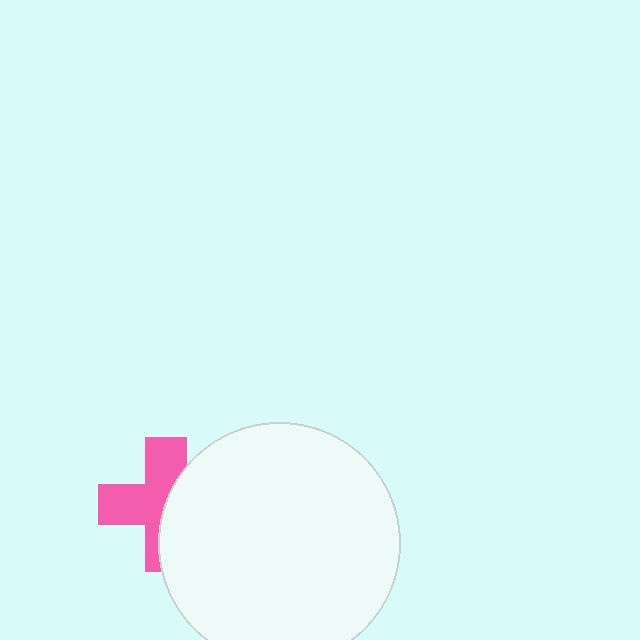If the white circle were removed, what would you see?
You would see the complete pink cross.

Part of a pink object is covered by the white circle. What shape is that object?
It is a cross.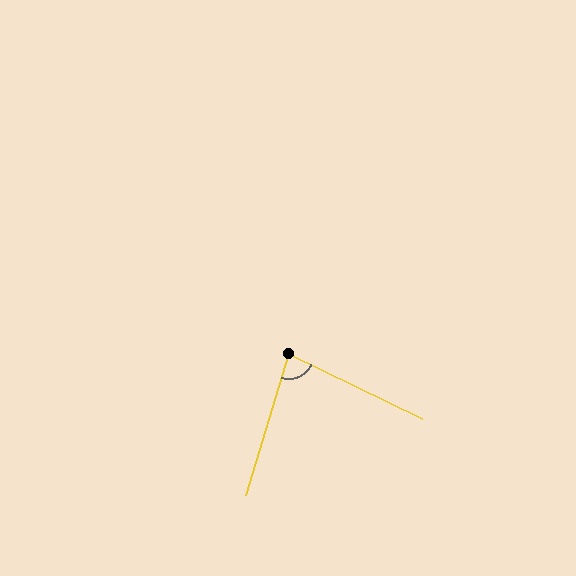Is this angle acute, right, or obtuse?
It is acute.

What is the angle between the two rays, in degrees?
Approximately 81 degrees.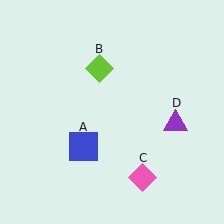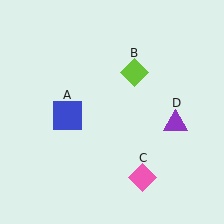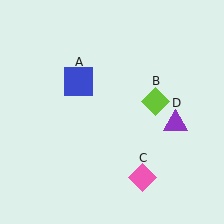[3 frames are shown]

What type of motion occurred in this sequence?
The blue square (object A), lime diamond (object B) rotated clockwise around the center of the scene.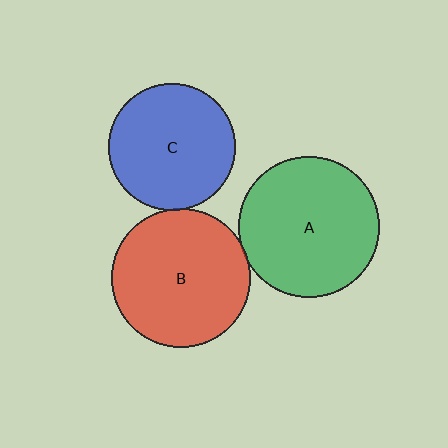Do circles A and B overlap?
Yes.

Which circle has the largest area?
Circle A (green).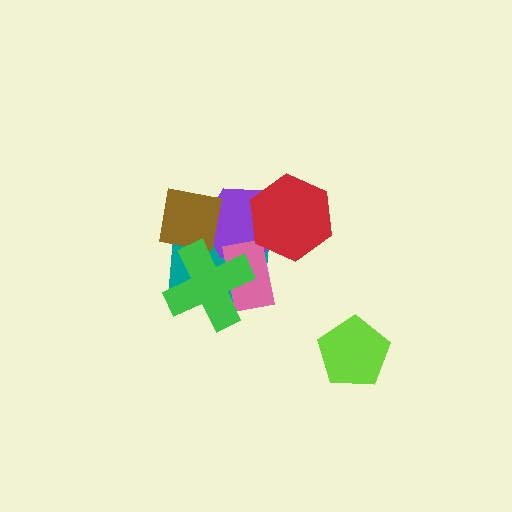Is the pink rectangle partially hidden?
Yes, it is partially covered by another shape.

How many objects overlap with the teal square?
5 objects overlap with the teal square.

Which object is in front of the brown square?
The green cross is in front of the brown square.